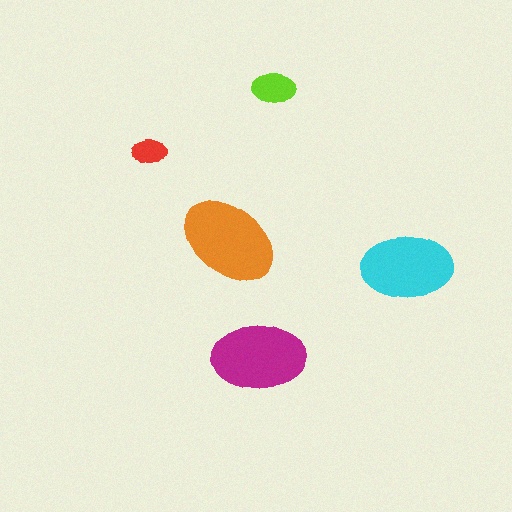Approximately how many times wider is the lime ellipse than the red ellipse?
About 1.5 times wider.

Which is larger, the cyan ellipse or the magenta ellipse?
The magenta one.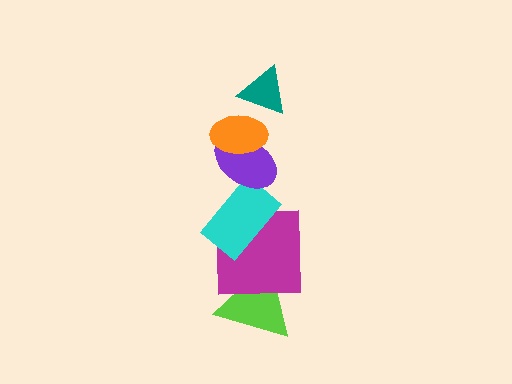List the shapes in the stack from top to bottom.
From top to bottom: the teal triangle, the orange ellipse, the purple ellipse, the cyan rectangle, the magenta square, the lime triangle.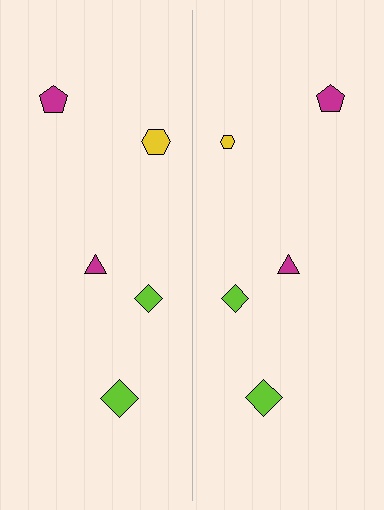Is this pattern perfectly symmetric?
No, the pattern is not perfectly symmetric. The yellow hexagon on the right side has a different size than its mirror counterpart.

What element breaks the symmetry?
The yellow hexagon on the right side has a different size than its mirror counterpart.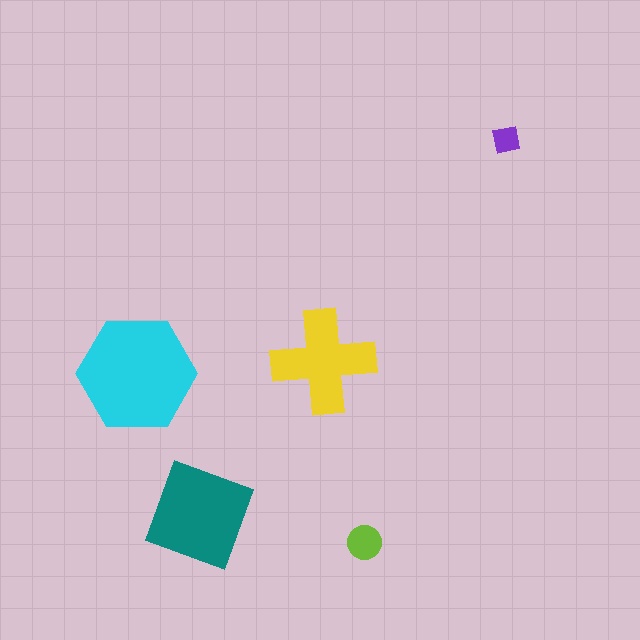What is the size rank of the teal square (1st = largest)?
2nd.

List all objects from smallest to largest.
The purple square, the lime circle, the yellow cross, the teal square, the cyan hexagon.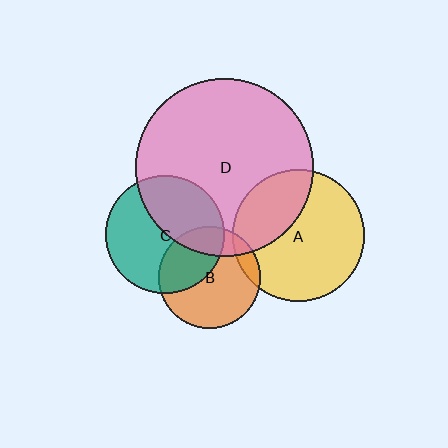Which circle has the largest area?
Circle D (pink).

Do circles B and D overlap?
Yes.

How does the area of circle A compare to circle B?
Approximately 1.7 times.